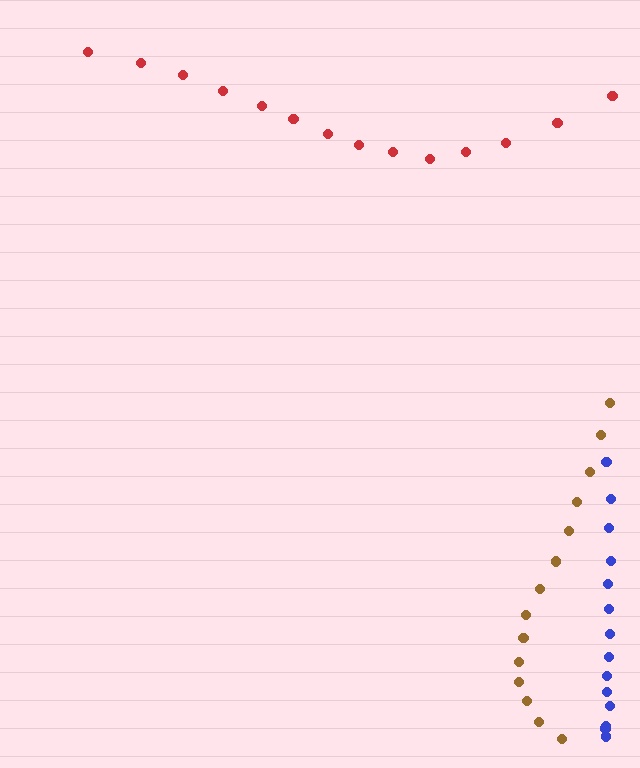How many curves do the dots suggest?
There are 3 distinct paths.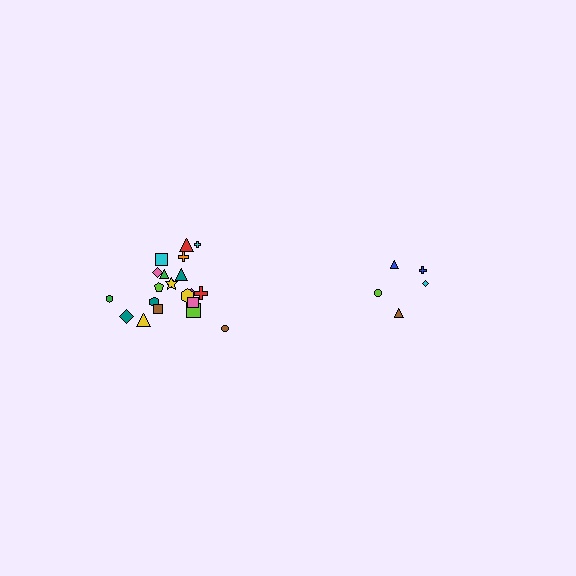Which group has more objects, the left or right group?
The left group.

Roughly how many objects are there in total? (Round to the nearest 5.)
Roughly 25 objects in total.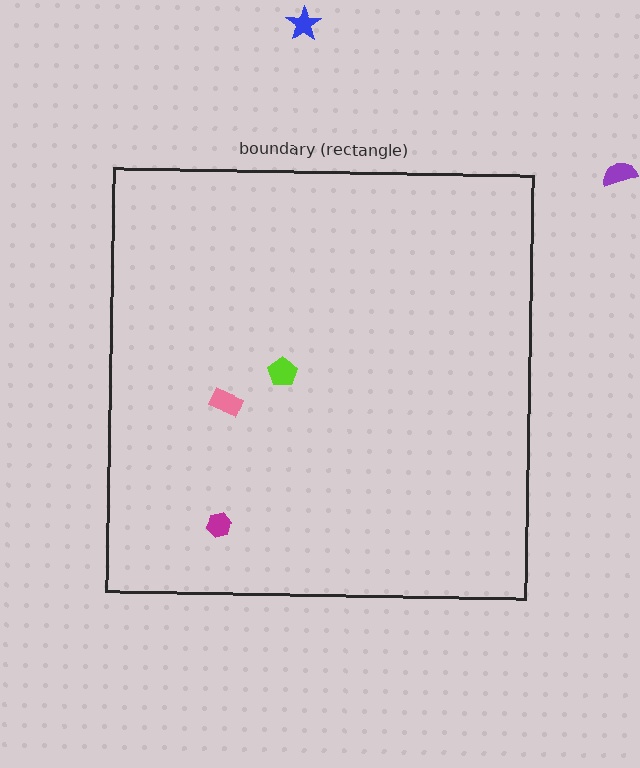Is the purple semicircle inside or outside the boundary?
Outside.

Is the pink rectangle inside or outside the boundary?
Inside.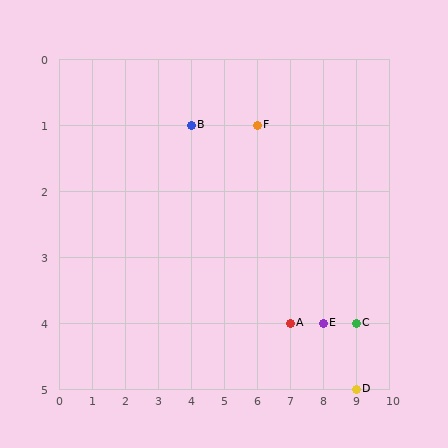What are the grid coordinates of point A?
Point A is at grid coordinates (7, 4).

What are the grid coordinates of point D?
Point D is at grid coordinates (9, 5).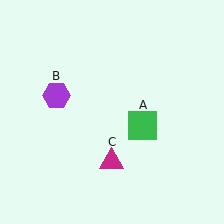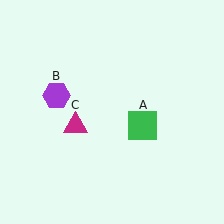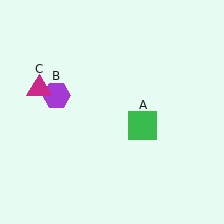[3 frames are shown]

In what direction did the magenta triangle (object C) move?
The magenta triangle (object C) moved up and to the left.